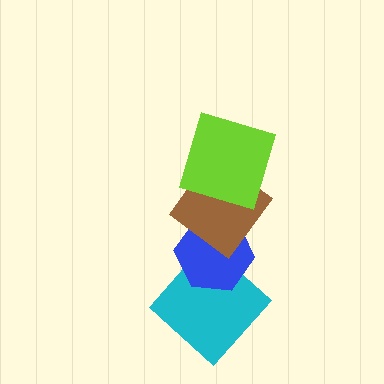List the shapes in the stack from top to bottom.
From top to bottom: the lime square, the brown diamond, the blue hexagon, the cyan diamond.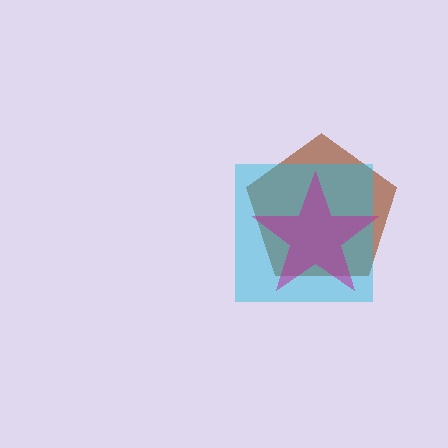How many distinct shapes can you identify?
There are 3 distinct shapes: a brown pentagon, a cyan square, a magenta star.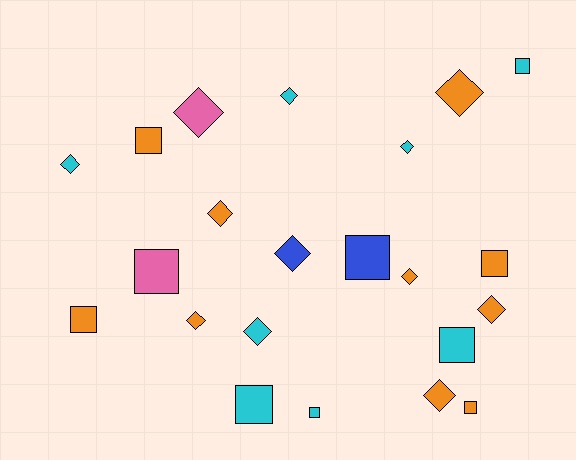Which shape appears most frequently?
Diamond, with 12 objects.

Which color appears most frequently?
Orange, with 10 objects.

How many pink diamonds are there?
There is 1 pink diamond.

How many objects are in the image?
There are 22 objects.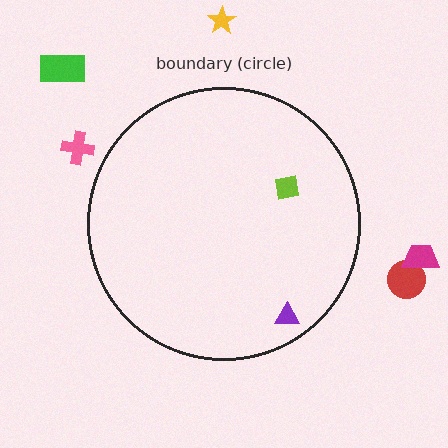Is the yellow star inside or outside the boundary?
Outside.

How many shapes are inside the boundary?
2 inside, 5 outside.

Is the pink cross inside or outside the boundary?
Outside.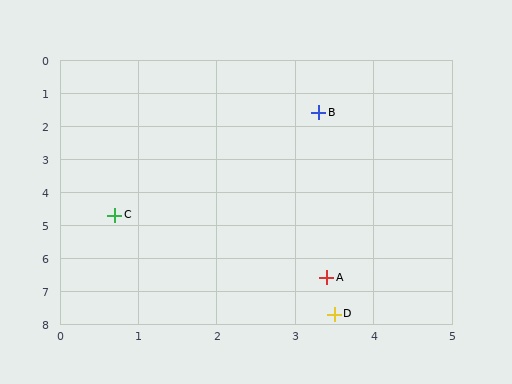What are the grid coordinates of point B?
Point B is at approximately (3.3, 1.6).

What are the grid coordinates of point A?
Point A is at approximately (3.4, 6.6).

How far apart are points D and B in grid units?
Points D and B are about 6.1 grid units apart.